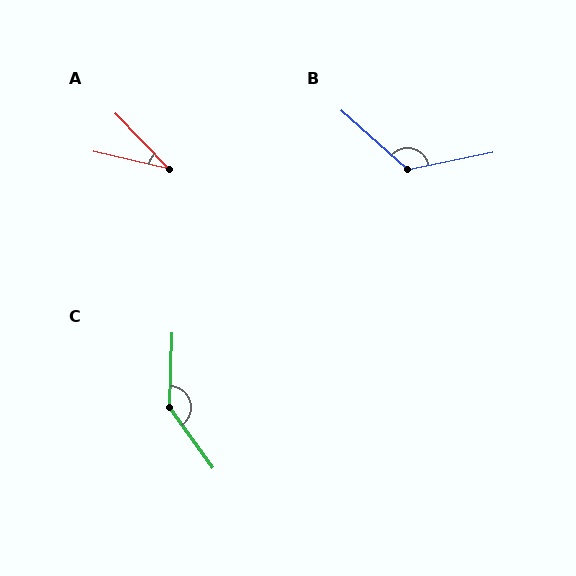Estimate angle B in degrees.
Approximately 126 degrees.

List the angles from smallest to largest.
A (34°), B (126°), C (142°).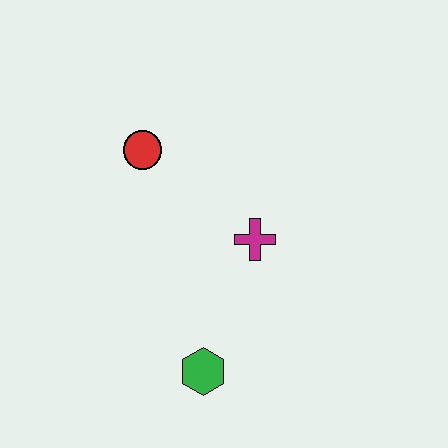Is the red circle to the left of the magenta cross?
Yes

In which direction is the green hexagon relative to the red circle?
The green hexagon is below the red circle.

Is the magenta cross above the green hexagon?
Yes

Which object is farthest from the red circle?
The green hexagon is farthest from the red circle.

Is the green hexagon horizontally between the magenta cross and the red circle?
Yes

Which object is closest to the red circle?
The magenta cross is closest to the red circle.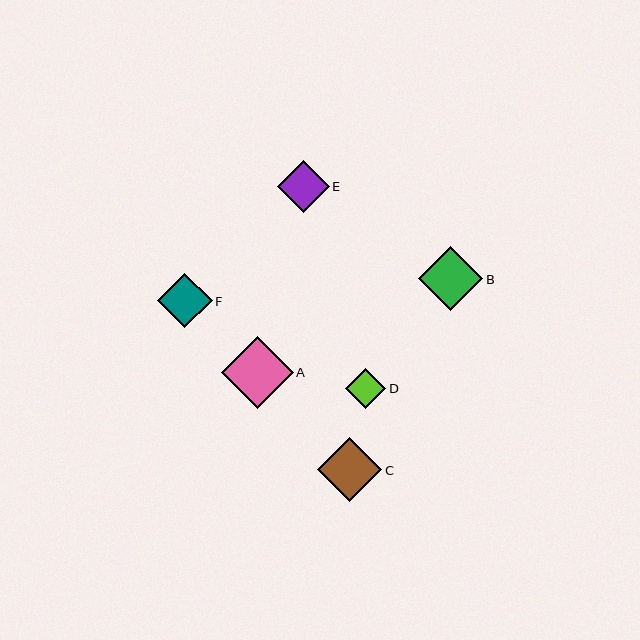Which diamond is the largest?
Diamond A is the largest with a size of approximately 72 pixels.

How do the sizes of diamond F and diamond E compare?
Diamond F and diamond E are approximately the same size.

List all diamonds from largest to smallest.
From largest to smallest: A, B, C, F, E, D.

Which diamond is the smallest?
Diamond D is the smallest with a size of approximately 40 pixels.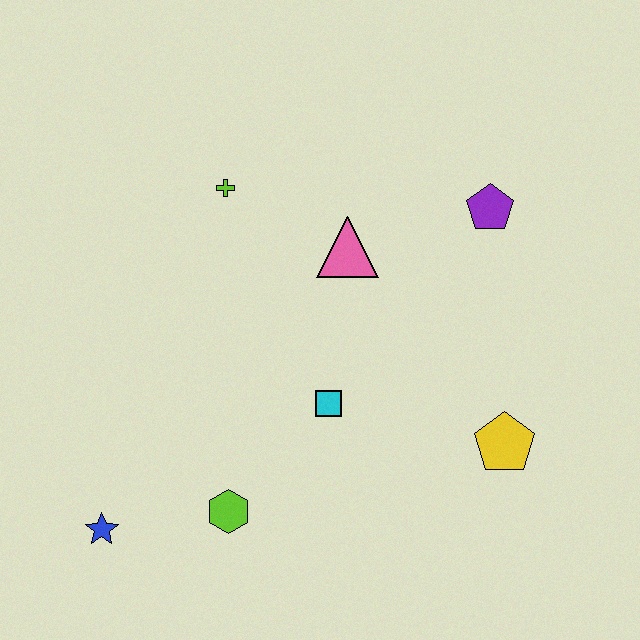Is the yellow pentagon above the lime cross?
No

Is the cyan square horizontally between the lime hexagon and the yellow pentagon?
Yes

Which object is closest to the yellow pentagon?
The cyan square is closest to the yellow pentagon.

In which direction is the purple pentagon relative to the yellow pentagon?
The purple pentagon is above the yellow pentagon.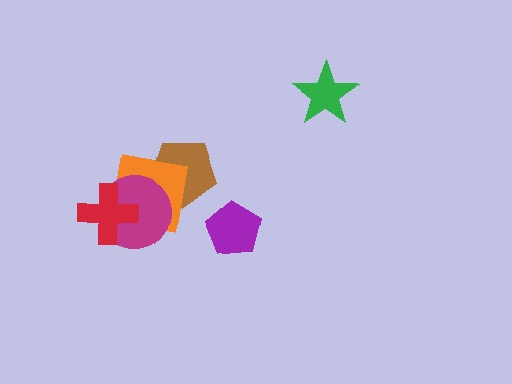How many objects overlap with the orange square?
3 objects overlap with the orange square.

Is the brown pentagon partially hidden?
Yes, it is partially covered by another shape.